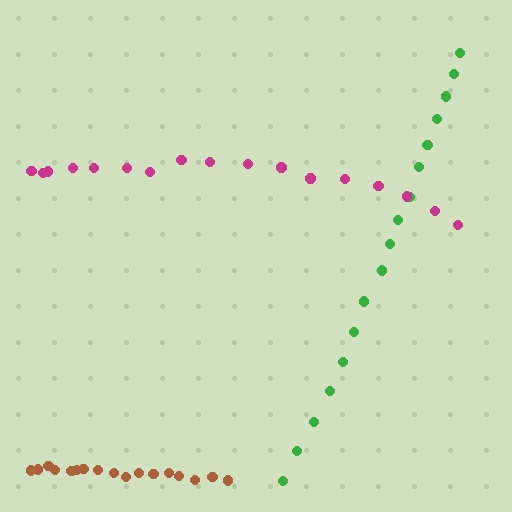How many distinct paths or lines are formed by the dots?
There are 3 distinct paths.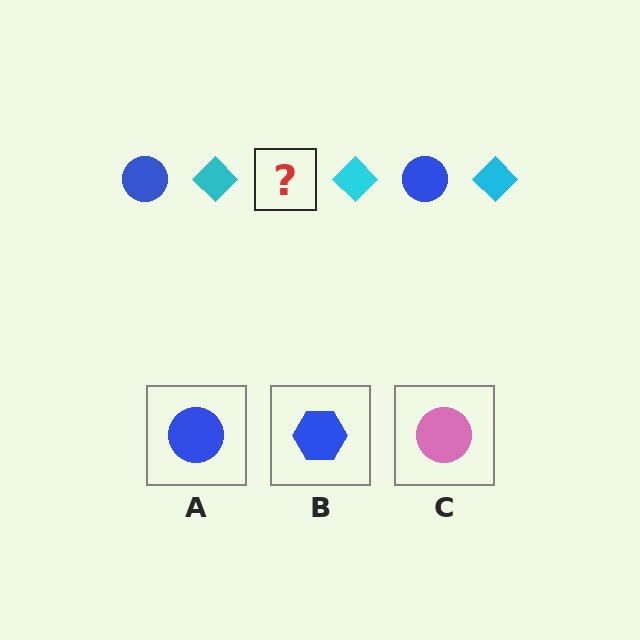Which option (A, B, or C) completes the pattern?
A.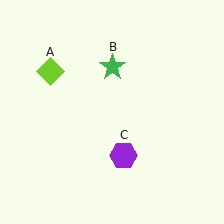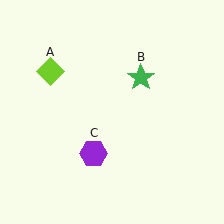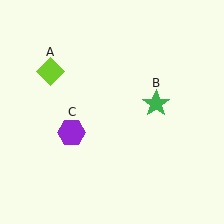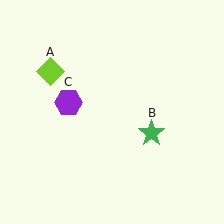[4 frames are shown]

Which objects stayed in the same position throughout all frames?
Lime diamond (object A) remained stationary.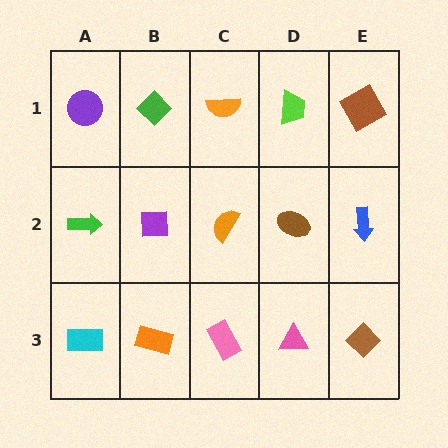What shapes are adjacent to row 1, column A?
A green arrow (row 2, column A), a green diamond (row 1, column B).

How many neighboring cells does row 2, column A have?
3.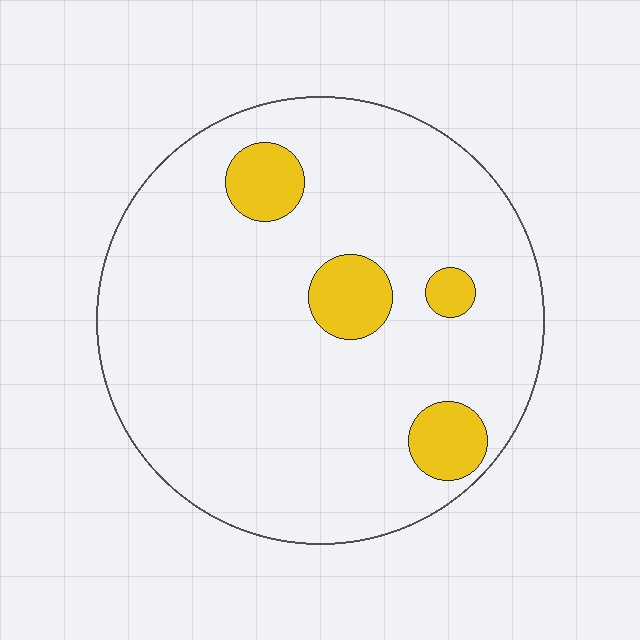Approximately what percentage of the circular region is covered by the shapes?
Approximately 10%.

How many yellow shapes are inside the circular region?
4.